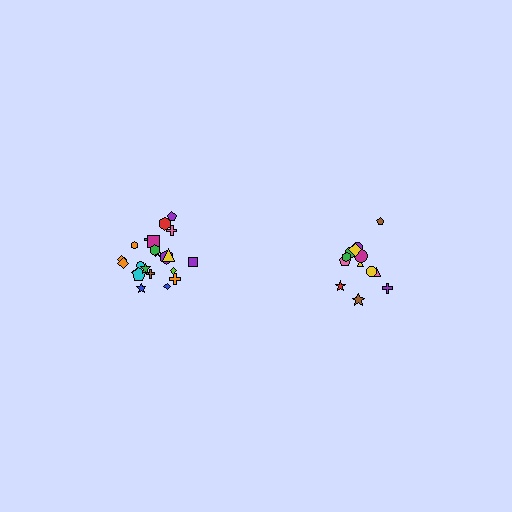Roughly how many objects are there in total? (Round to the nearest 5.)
Roughly 35 objects in total.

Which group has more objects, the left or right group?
The left group.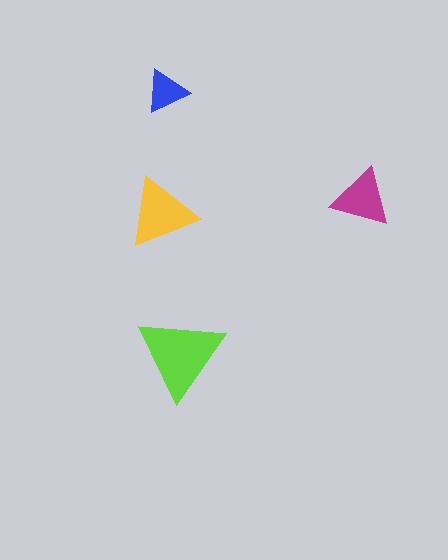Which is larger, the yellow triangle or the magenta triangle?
The yellow one.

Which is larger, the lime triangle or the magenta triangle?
The lime one.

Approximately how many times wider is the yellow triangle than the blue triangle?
About 1.5 times wider.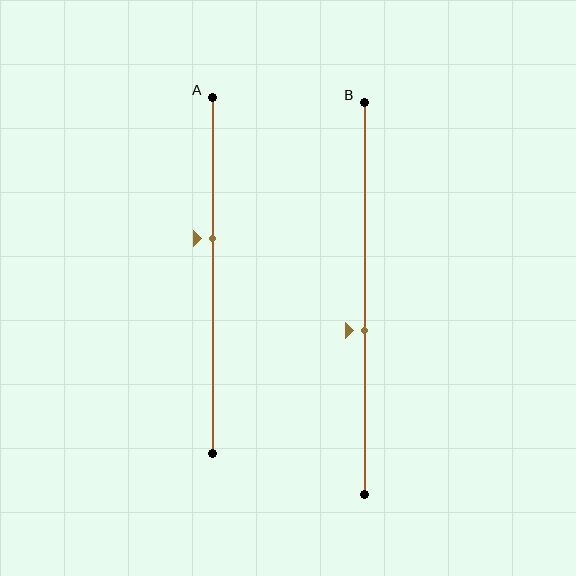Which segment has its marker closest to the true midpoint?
Segment B has its marker closest to the true midpoint.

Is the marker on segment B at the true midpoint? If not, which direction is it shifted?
No, the marker on segment B is shifted downward by about 8% of the segment length.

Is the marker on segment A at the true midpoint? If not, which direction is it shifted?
No, the marker on segment A is shifted upward by about 10% of the segment length.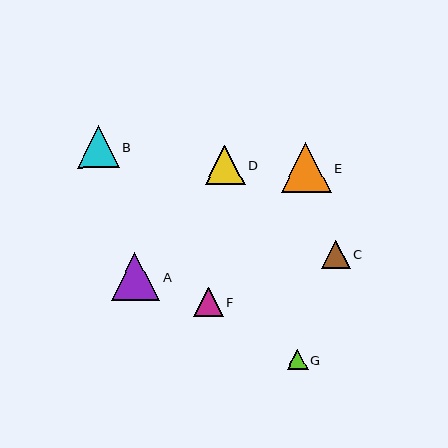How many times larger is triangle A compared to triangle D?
Triangle A is approximately 1.2 times the size of triangle D.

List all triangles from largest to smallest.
From largest to smallest: E, A, B, D, F, C, G.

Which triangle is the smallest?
Triangle G is the smallest with a size of approximately 20 pixels.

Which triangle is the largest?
Triangle E is the largest with a size of approximately 50 pixels.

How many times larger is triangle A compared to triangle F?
Triangle A is approximately 1.7 times the size of triangle F.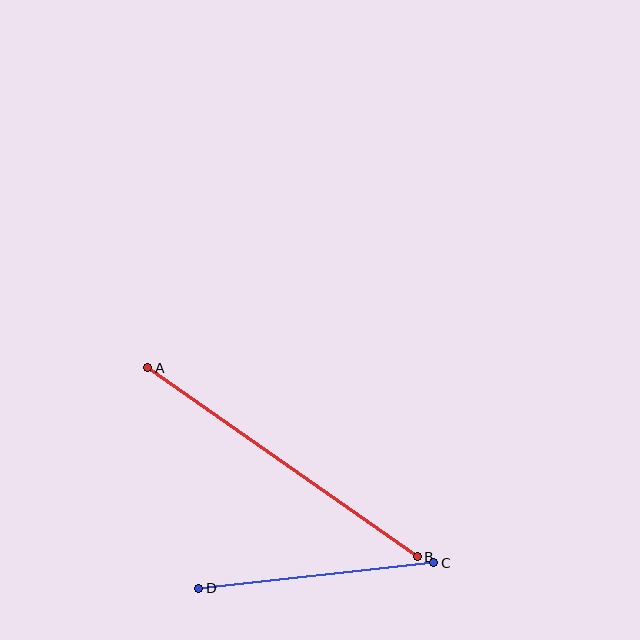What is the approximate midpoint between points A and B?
The midpoint is at approximately (283, 462) pixels.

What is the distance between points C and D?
The distance is approximately 236 pixels.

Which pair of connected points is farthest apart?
Points A and B are farthest apart.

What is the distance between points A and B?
The distance is approximately 329 pixels.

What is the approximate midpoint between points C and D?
The midpoint is at approximately (316, 575) pixels.